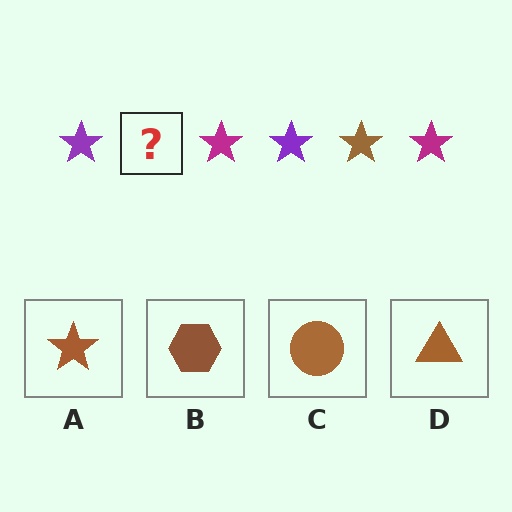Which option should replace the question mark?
Option A.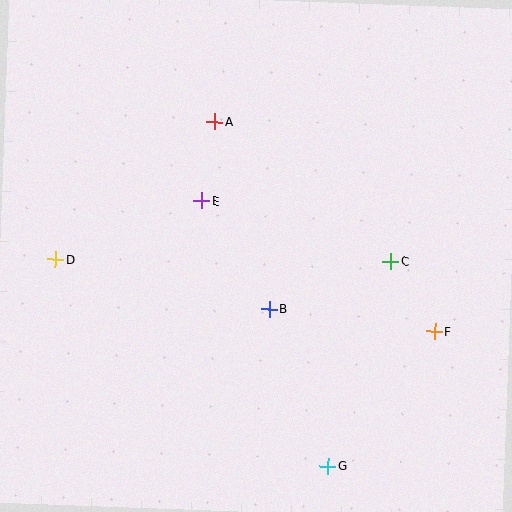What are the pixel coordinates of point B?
Point B is at (269, 309).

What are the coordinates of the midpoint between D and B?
The midpoint between D and B is at (162, 284).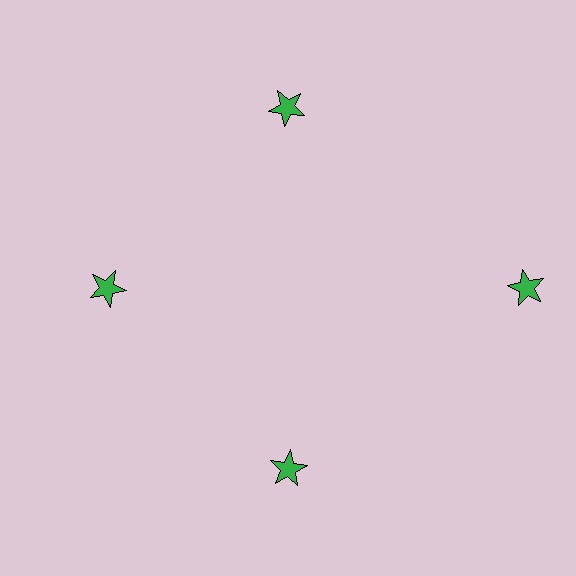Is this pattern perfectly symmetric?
No. The 4 green stars are arranged in a ring, but one element near the 3 o'clock position is pushed outward from the center, breaking the 4-fold rotational symmetry.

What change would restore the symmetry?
The symmetry would be restored by moving it inward, back onto the ring so that all 4 stars sit at equal angles and equal distance from the center.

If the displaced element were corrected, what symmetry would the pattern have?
It would have 4-fold rotational symmetry — the pattern would map onto itself every 90 degrees.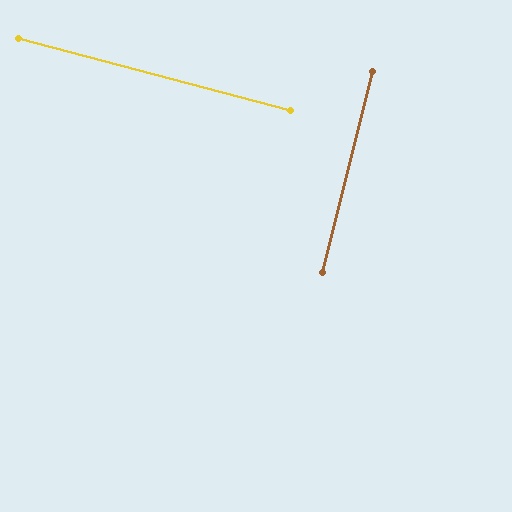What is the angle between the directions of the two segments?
Approximately 89 degrees.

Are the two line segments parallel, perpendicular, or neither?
Perpendicular — they meet at approximately 89°.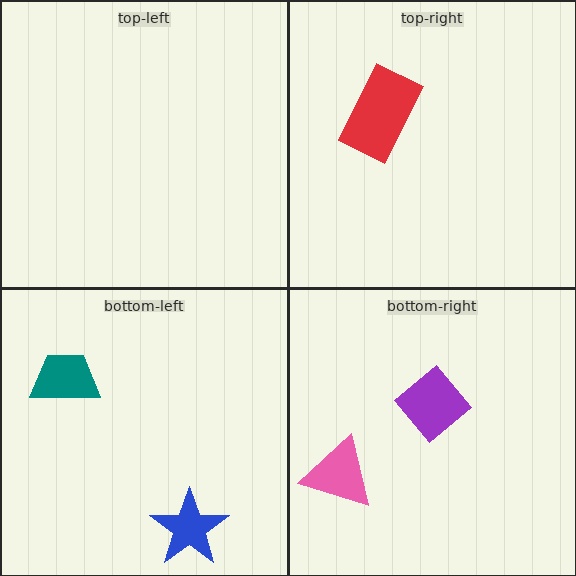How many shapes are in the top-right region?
1.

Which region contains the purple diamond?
The bottom-right region.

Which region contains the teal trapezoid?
The bottom-left region.